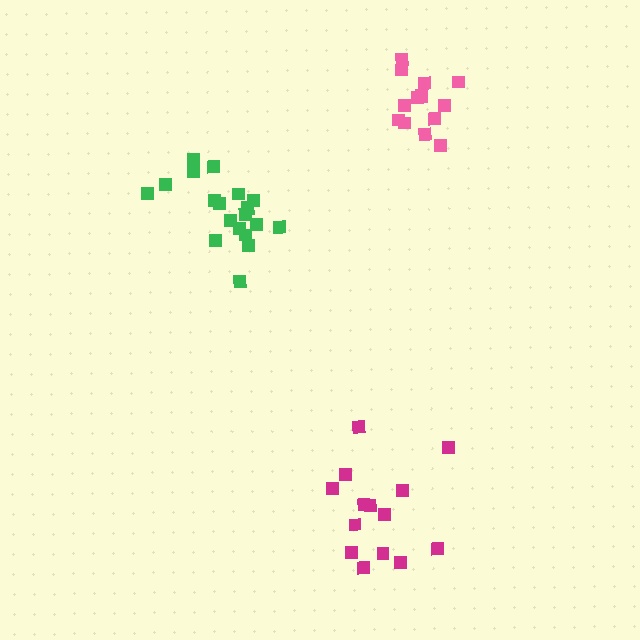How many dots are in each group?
Group 1: 14 dots, Group 2: 20 dots, Group 3: 14 dots (48 total).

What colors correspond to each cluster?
The clusters are colored: pink, green, magenta.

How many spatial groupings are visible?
There are 3 spatial groupings.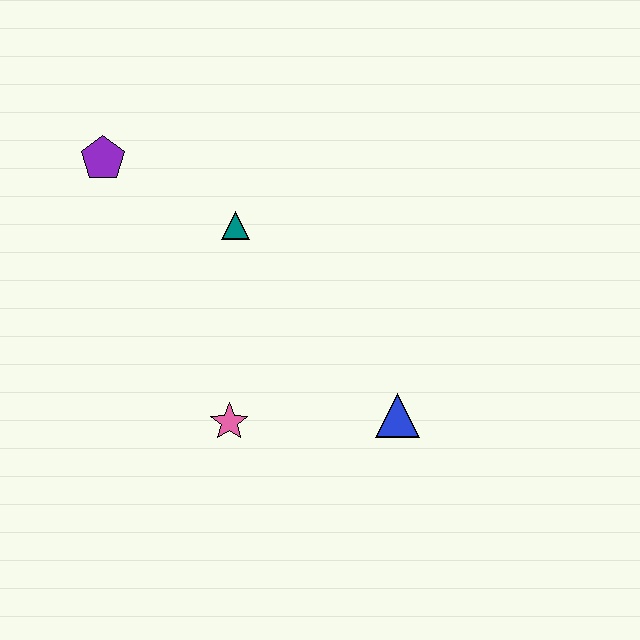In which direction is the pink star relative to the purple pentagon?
The pink star is below the purple pentagon.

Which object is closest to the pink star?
The blue triangle is closest to the pink star.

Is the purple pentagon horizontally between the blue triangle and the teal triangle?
No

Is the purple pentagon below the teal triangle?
No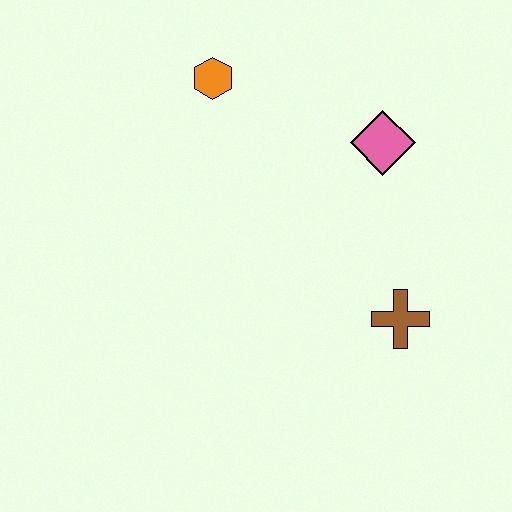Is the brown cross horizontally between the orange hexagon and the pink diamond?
No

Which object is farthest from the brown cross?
The orange hexagon is farthest from the brown cross.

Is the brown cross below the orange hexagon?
Yes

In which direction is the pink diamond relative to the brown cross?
The pink diamond is above the brown cross.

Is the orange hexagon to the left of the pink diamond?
Yes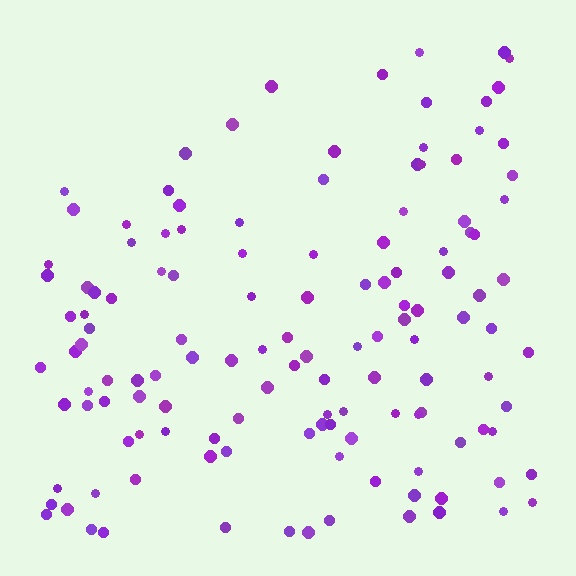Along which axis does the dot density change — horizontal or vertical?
Vertical.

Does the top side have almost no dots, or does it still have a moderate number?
Still a moderate number, just noticeably fewer than the bottom.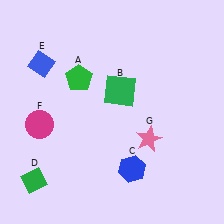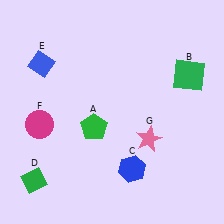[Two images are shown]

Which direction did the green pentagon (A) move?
The green pentagon (A) moved down.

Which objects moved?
The objects that moved are: the green pentagon (A), the green square (B).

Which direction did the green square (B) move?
The green square (B) moved right.